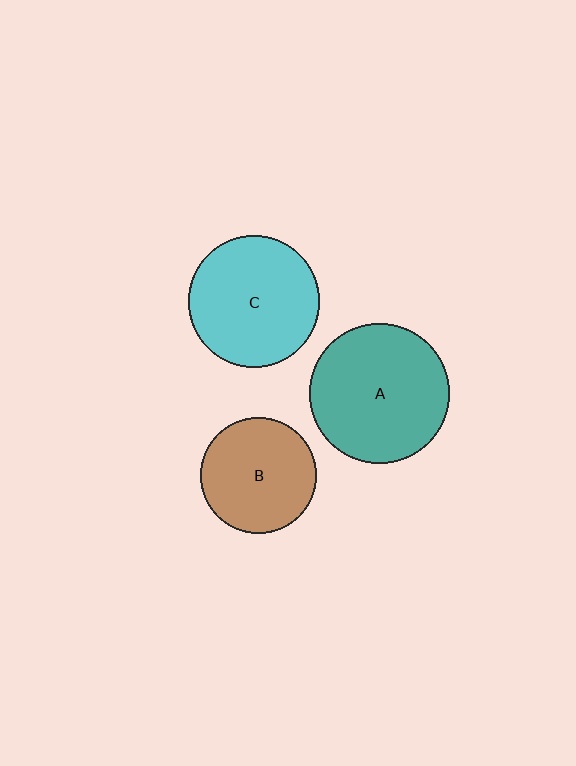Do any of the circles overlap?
No, none of the circles overlap.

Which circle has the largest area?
Circle A (teal).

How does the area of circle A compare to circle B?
Approximately 1.5 times.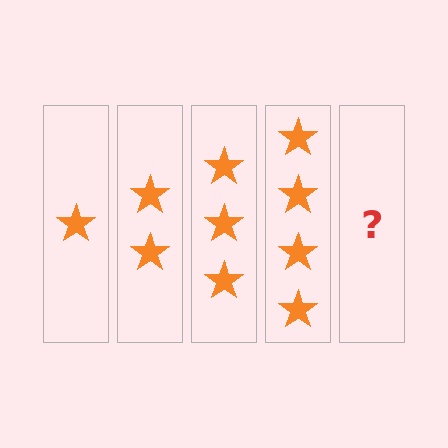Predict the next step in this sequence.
The next step is 5 stars.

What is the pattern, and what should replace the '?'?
The pattern is that each step adds one more star. The '?' should be 5 stars.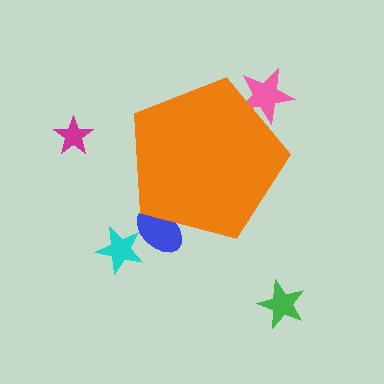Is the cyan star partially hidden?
No, the cyan star is fully visible.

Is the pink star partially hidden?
Yes, the pink star is partially hidden behind the orange pentagon.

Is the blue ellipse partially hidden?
Yes, the blue ellipse is partially hidden behind the orange pentagon.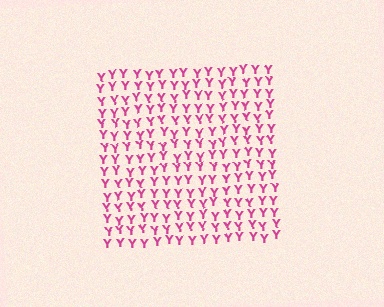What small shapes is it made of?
It is made of small letter Y's.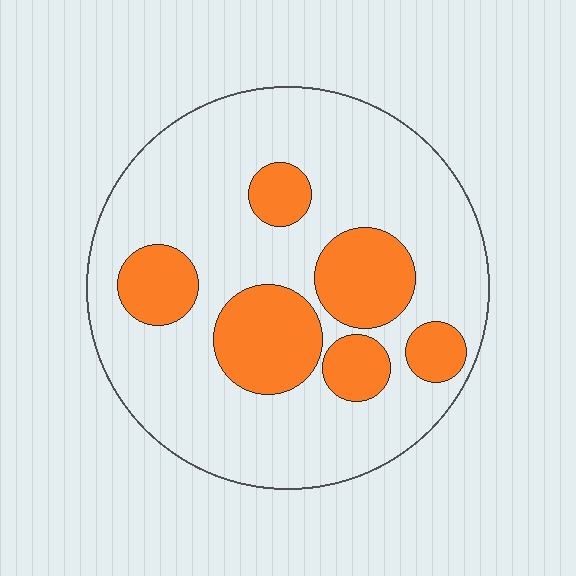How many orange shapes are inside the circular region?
6.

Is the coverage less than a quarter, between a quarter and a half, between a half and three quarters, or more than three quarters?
Between a quarter and a half.